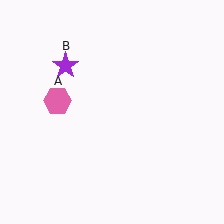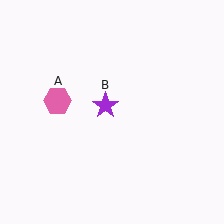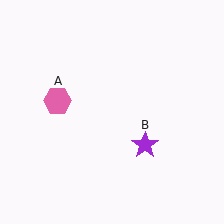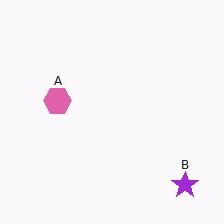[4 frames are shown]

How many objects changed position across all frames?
1 object changed position: purple star (object B).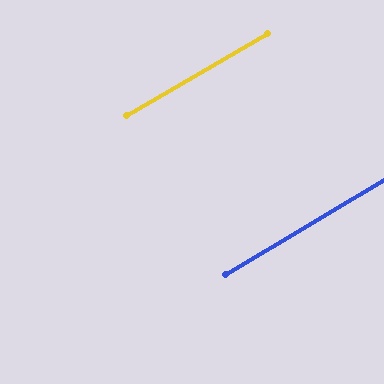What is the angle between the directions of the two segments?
Approximately 1 degree.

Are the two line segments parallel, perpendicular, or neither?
Parallel — their directions differ by only 0.8°.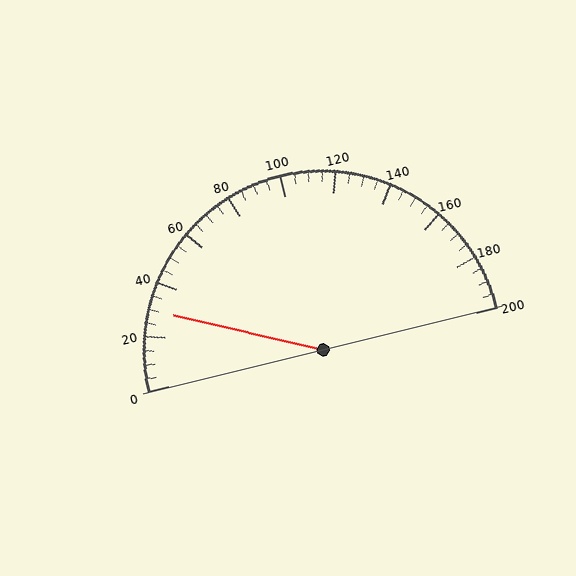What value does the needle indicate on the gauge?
The needle indicates approximately 30.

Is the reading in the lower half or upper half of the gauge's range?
The reading is in the lower half of the range (0 to 200).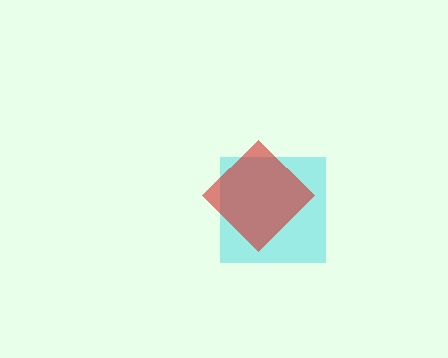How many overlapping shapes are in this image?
There are 2 overlapping shapes in the image.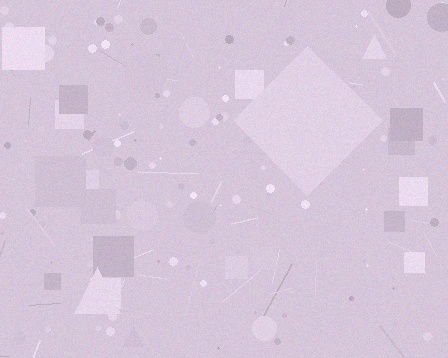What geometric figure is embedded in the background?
A diamond is embedded in the background.